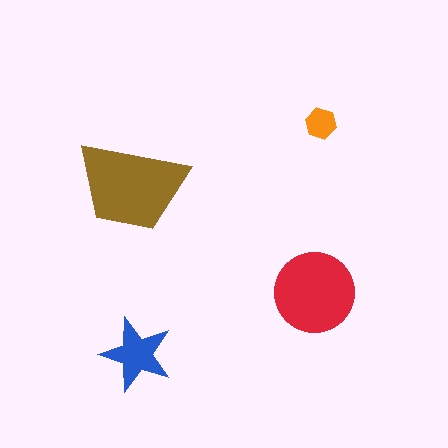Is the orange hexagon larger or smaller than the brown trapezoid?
Smaller.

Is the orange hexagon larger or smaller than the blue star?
Smaller.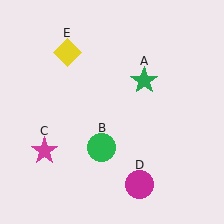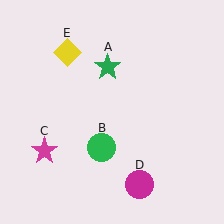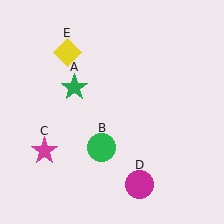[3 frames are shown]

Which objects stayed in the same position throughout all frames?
Green circle (object B) and magenta star (object C) and magenta circle (object D) and yellow diamond (object E) remained stationary.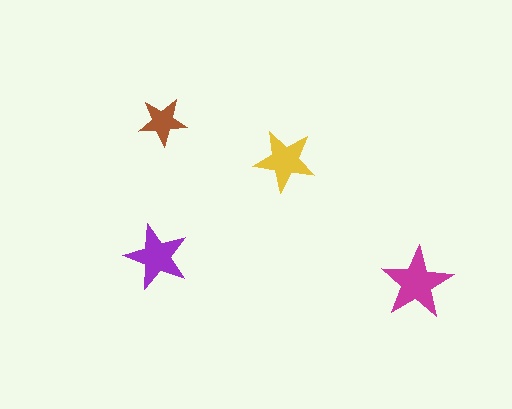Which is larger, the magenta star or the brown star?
The magenta one.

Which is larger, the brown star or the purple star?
The purple one.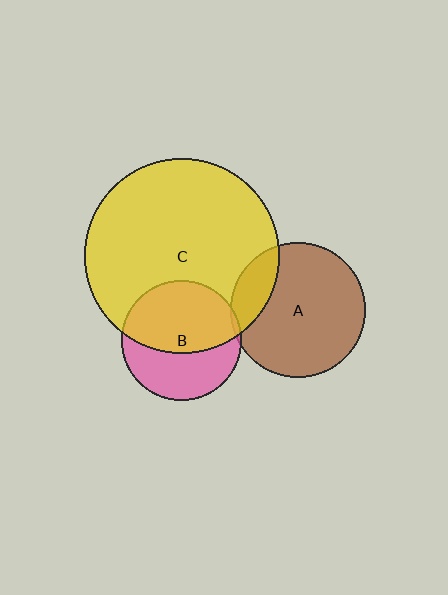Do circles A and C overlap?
Yes.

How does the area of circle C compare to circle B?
Approximately 2.6 times.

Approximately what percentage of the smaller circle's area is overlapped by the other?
Approximately 20%.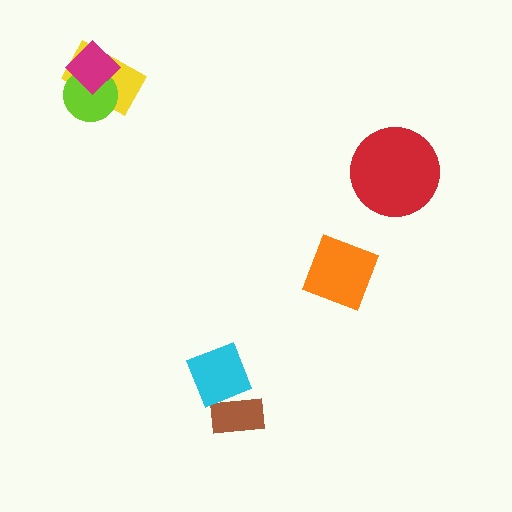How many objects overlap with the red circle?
0 objects overlap with the red circle.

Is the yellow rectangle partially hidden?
Yes, it is partially covered by another shape.